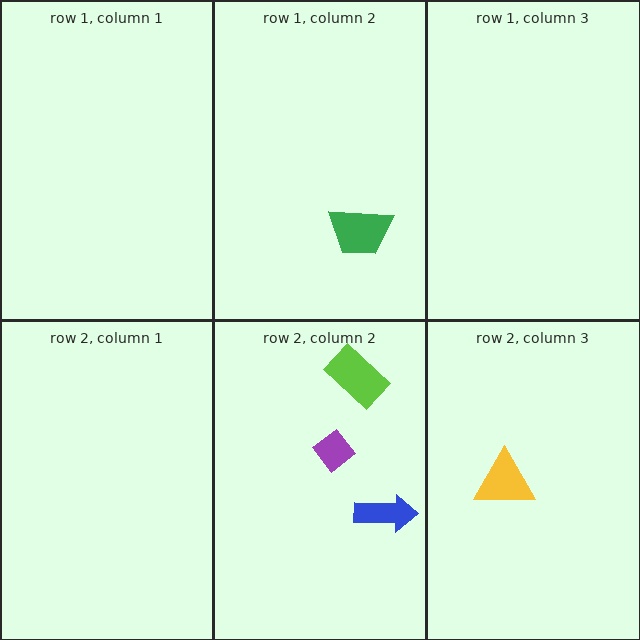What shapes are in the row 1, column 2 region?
The green trapezoid.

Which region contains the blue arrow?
The row 2, column 2 region.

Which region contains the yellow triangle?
The row 2, column 3 region.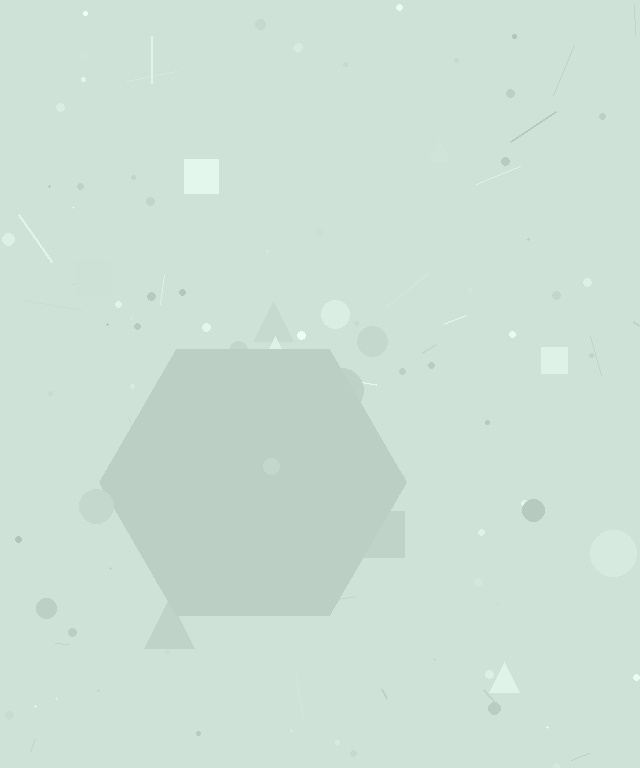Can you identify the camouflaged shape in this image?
The camouflaged shape is a hexagon.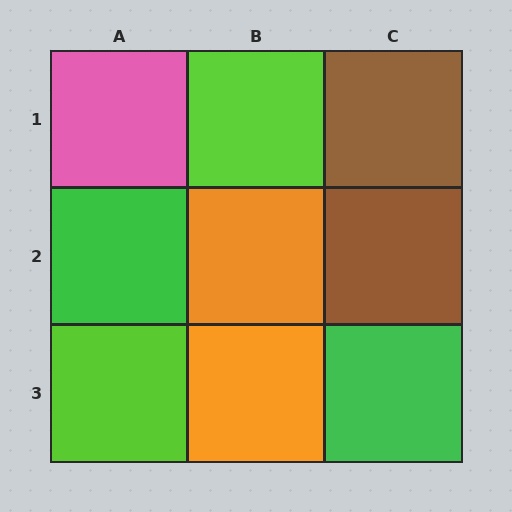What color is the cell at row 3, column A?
Lime.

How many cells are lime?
2 cells are lime.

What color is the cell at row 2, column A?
Green.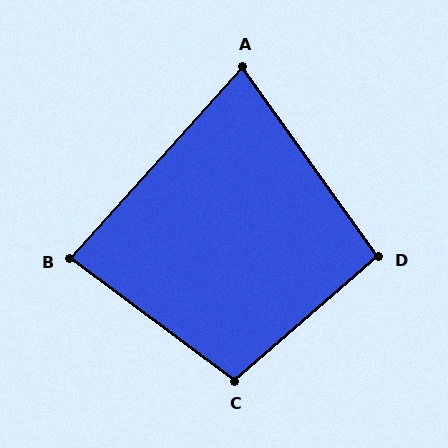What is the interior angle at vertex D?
Approximately 95 degrees (obtuse).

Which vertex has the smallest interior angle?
A, at approximately 78 degrees.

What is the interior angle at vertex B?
Approximately 85 degrees (acute).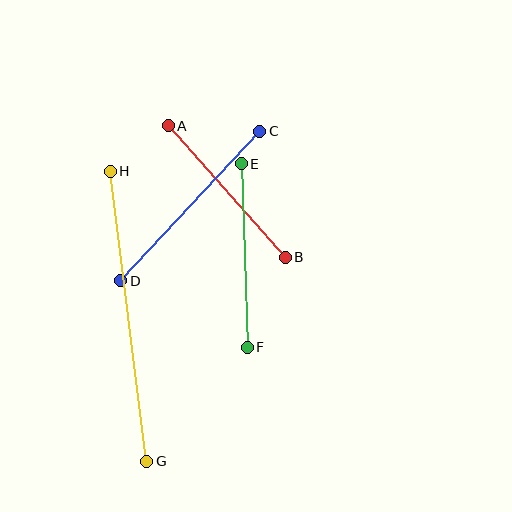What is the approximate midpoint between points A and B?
The midpoint is at approximately (227, 192) pixels.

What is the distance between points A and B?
The distance is approximately 176 pixels.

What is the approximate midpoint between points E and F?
The midpoint is at approximately (244, 255) pixels.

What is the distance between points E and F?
The distance is approximately 183 pixels.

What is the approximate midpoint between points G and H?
The midpoint is at approximately (128, 316) pixels.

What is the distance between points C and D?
The distance is approximately 204 pixels.